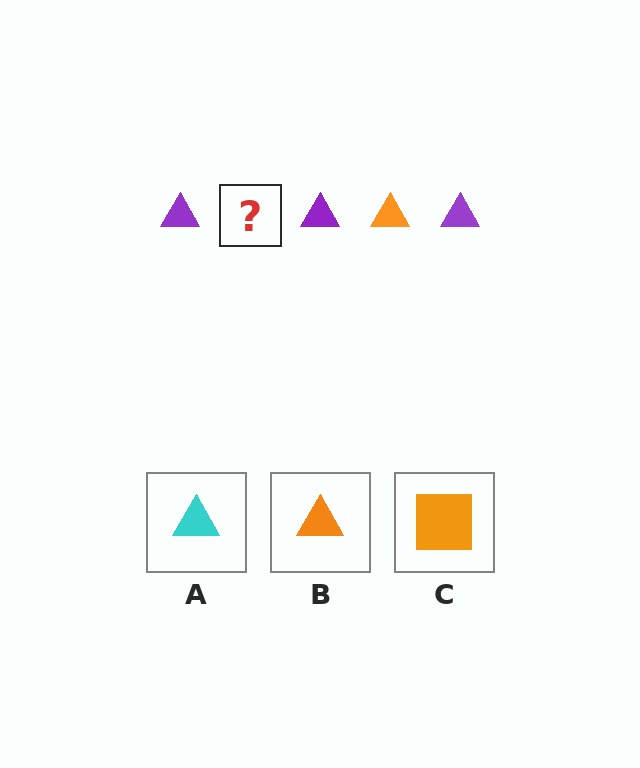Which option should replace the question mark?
Option B.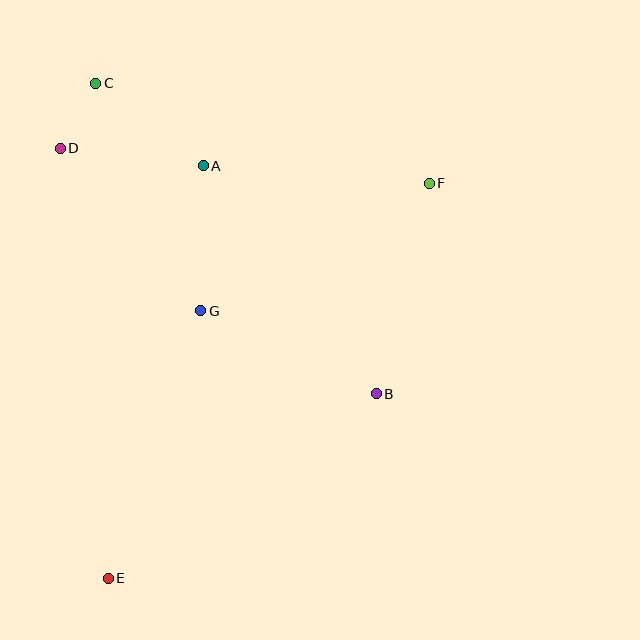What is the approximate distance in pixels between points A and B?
The distance between A and B is approximately 287 pixels.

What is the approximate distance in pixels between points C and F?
The distance between C and F is approximately 348 pixels.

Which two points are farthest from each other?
Points E and F are farthest from each other.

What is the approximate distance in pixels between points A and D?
The distance between A and D is approximately 144 pixels.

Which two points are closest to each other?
Points C and D are closest to each other.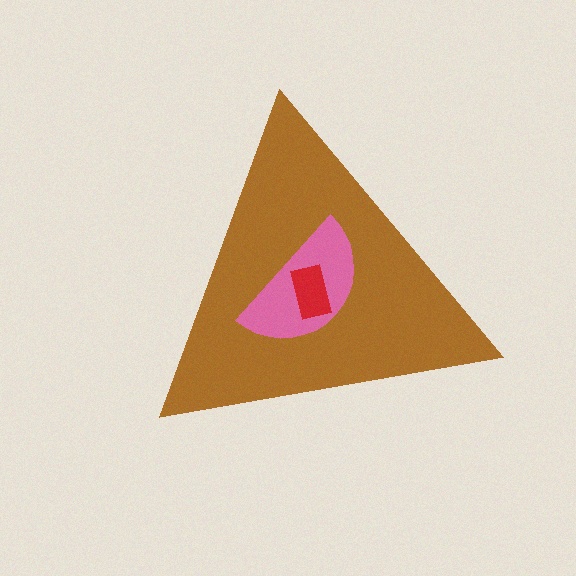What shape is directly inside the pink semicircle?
The red rectangle.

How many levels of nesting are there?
3.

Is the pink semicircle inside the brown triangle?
Yes.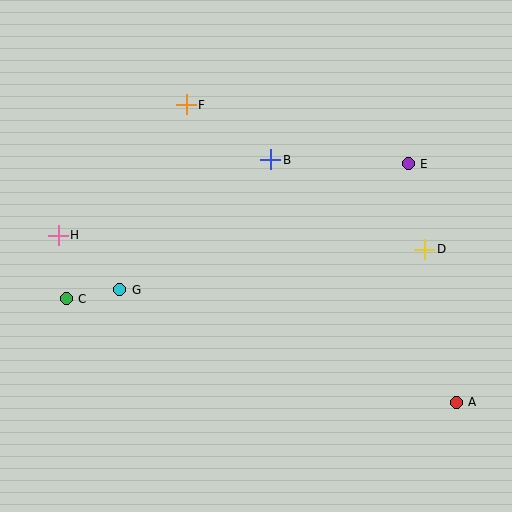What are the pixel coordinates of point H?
Point H is at (58, 235).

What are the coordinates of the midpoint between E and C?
The midpoint between E and C is at (237, 231).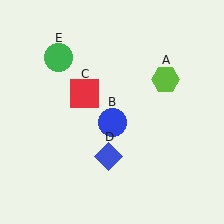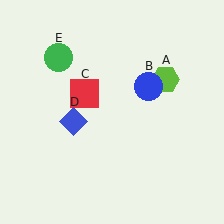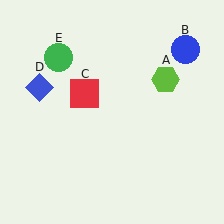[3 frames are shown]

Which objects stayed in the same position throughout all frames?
Lime hexagon (object A) and red square (object C) and green circle (object E) remained stationary.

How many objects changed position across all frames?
2 objects changed position: blue circle (object B), blue diamond (object D).